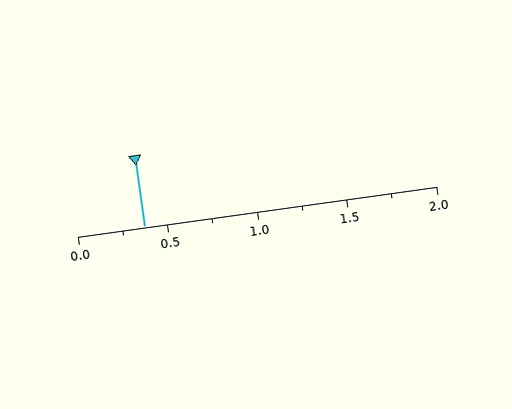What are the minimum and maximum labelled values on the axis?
The axis runs from 0.0 to 2.0.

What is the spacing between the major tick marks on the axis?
The major ticks are spaced 0.5 apart.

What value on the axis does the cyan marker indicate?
The marker indicates approximately 0.38.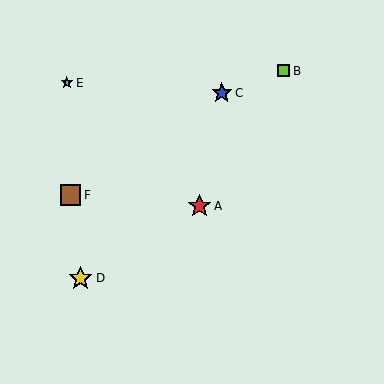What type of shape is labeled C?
Shape C is a blue star.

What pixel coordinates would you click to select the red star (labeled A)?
Click at (199, 206) to select the red star A.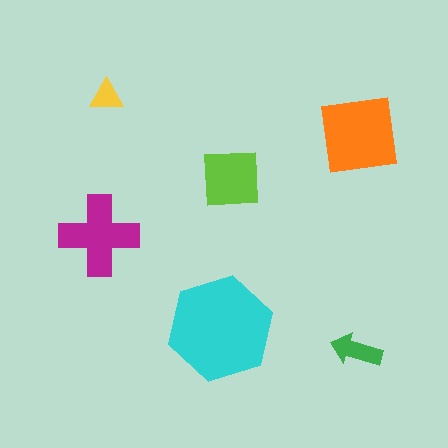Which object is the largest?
The cyan hexagon.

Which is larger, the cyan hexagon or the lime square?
The cyan hexagon.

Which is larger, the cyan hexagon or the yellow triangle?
The cyan hexagon.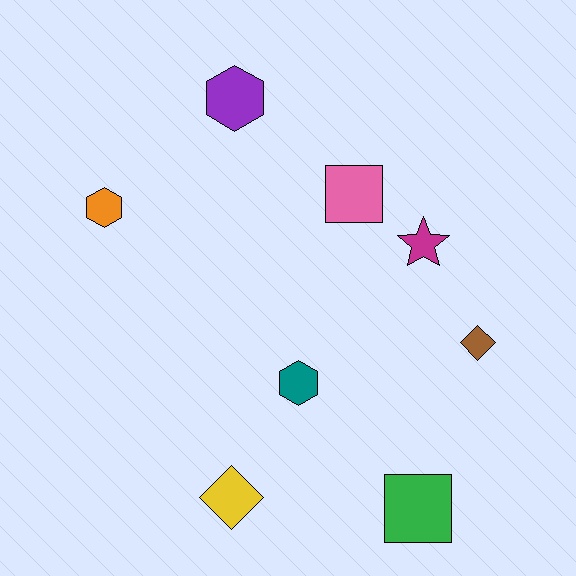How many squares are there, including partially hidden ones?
There are 2 squares.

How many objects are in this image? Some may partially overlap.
There are 8 objects.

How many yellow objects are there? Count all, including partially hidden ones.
There is 1 yellow object.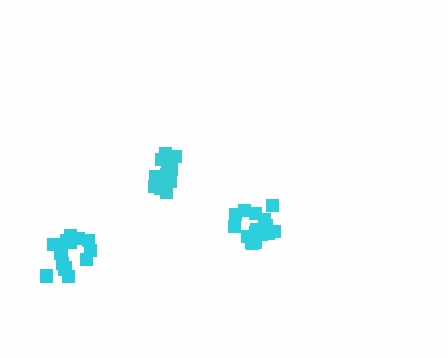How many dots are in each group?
Group 1: 16 dots, Group 2: 15 dots, Group 3: 16 dots (47 total).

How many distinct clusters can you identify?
There are 3 distinct clusters.